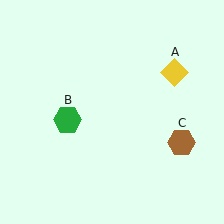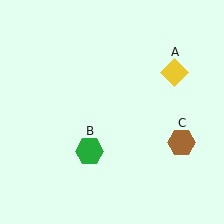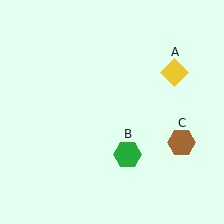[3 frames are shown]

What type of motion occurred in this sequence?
The green hexagon (object B) rotated counterclockwise around the center of the scene.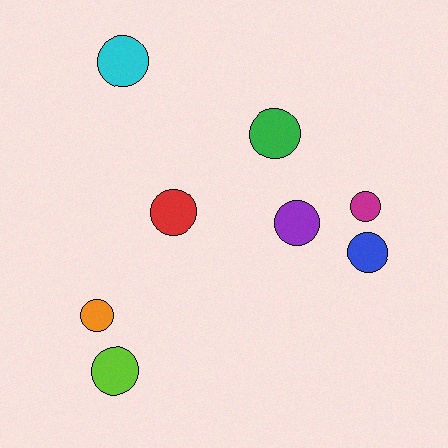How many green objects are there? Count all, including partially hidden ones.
There is 1 green object.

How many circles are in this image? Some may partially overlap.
There are 8 circles.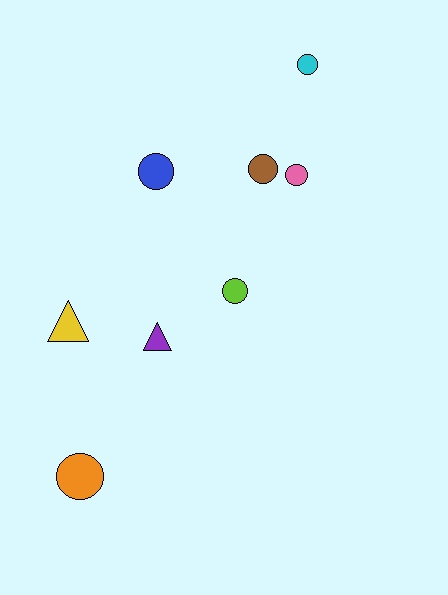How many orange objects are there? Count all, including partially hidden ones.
There is 1 orange object.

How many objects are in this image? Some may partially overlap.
There are 8 objects.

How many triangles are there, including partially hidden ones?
There are 2 triangles.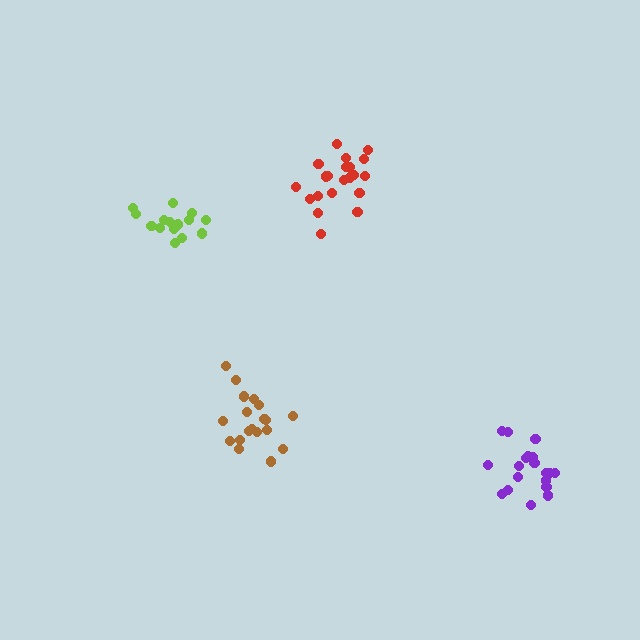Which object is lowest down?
The purple cluster is bottommost.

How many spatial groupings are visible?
There are 4 spatial groupings.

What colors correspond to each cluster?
The clusters are colored: lime, brown, purple, red.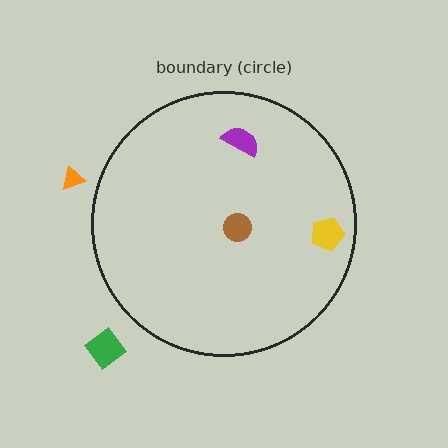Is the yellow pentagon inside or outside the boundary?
Inside.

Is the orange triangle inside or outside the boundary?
Outside.